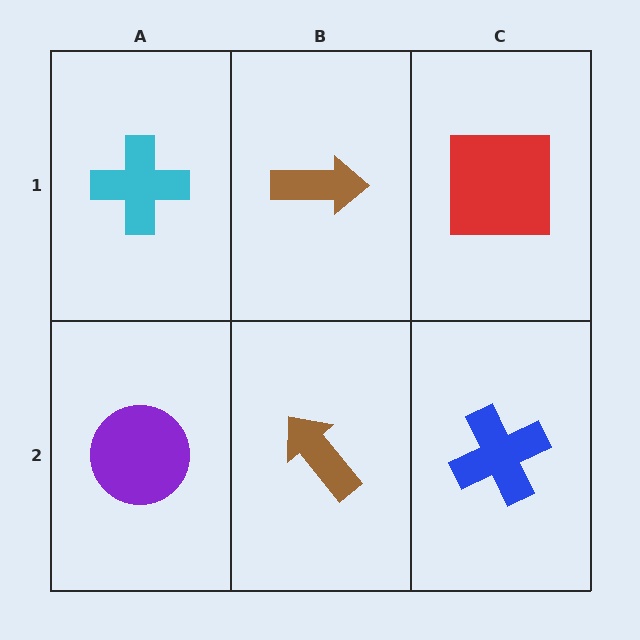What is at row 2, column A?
A purple circle.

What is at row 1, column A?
A cyan cross.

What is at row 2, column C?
A blue cross.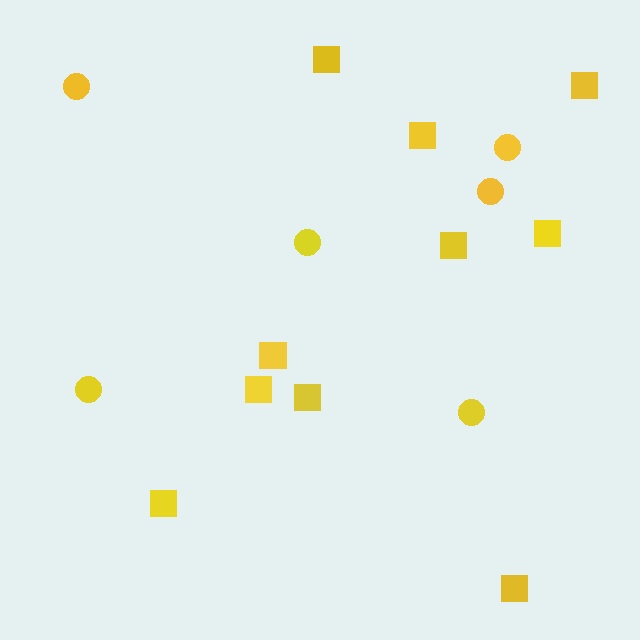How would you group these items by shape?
There are 2 groups: one group of circles (6) and one group of squares (10).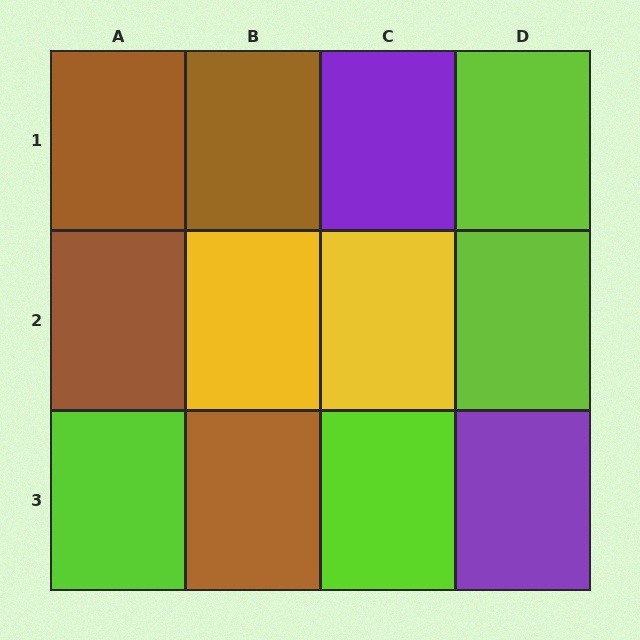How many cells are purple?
2 cells are purple.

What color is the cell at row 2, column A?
Brown.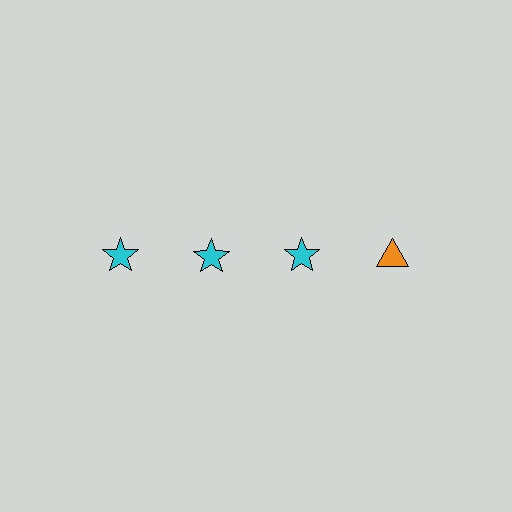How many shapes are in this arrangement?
There are 4 shapes arranged in a grid pattern.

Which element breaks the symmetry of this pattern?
The orange triangle in the top row, second from right column breaks the symmetry. All other shapes are cyan stars.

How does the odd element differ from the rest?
It differs in both color (orange instead of cyan) and shape (triangle instead of star).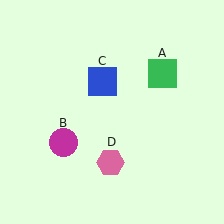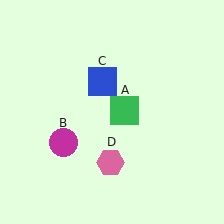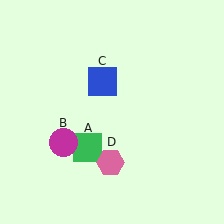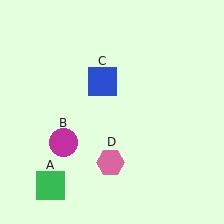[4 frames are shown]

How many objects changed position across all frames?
1 object changed position: green square (object A).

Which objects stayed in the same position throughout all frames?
Magenta circle (object B) and blue square (object C) and pink hexagon (object D) remained stationary.